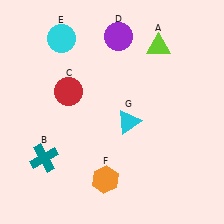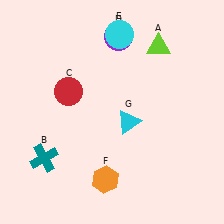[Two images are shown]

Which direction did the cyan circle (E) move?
The cyan circle (E) moved right.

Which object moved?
The cyan circle (E) moved right.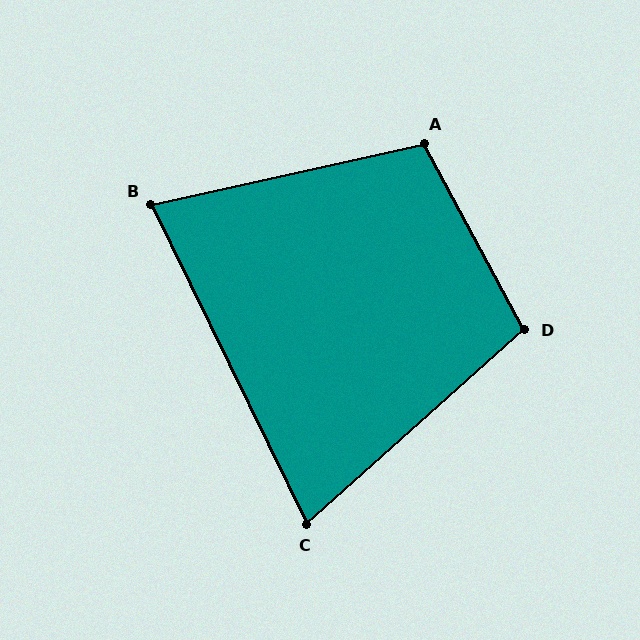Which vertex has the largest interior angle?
A, at approximately 106 degrees.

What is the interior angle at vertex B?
Approximately 77 degrees (acute).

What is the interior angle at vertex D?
Approximately 103 degrees (obtuse).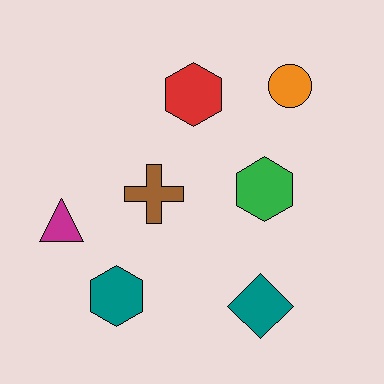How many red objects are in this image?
There is 1 red object.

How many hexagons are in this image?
There are 3 hexagons.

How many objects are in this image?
There are 7 objects.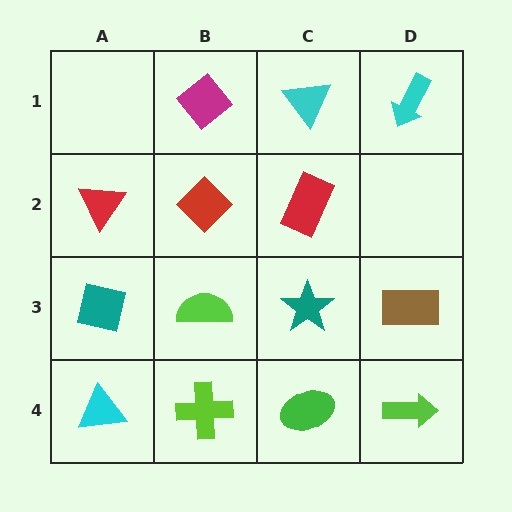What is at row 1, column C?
A cyan triangle.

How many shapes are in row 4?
4 shapes.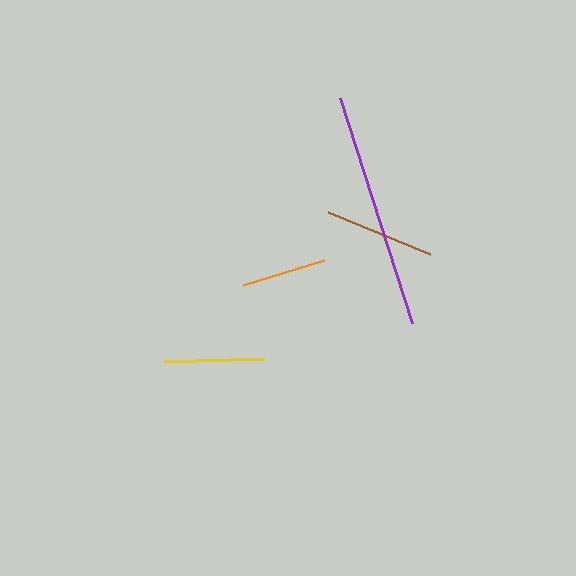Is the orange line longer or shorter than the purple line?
The purple line is longer than the orange line.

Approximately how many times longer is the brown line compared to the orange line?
The brown line is approximately 1.3 times the length of the orange line.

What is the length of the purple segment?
The purple segment is approximately 236 pixels long.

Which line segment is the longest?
The purple line is the longest at approximately 236 pixels.